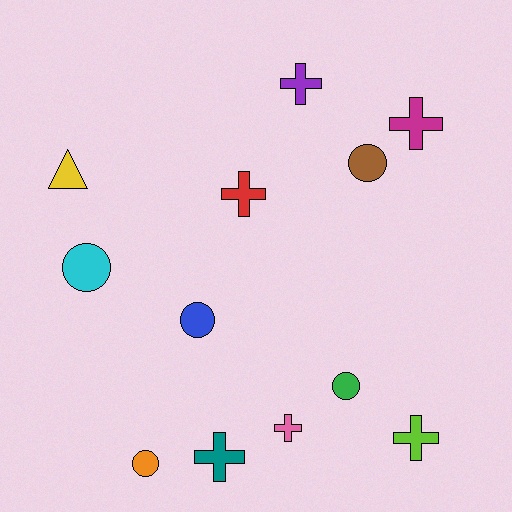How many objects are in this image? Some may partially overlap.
There are 12 objects.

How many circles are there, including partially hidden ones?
There are 5 circles.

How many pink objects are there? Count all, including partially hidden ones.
There is 1 pink object.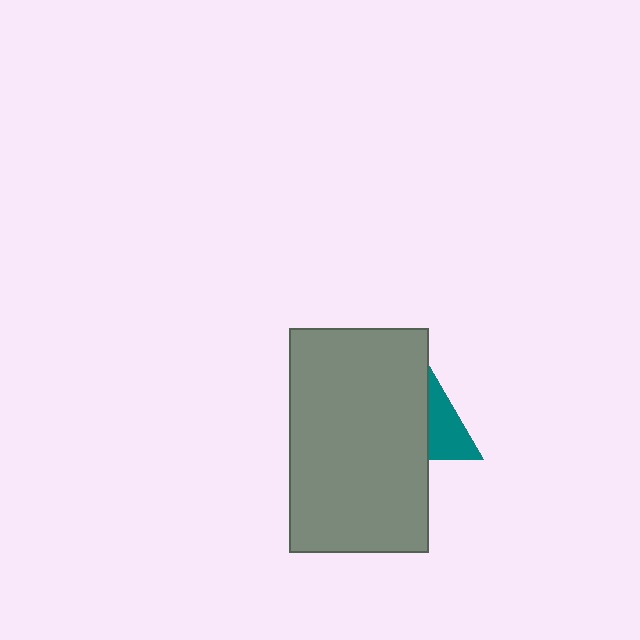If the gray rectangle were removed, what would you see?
You would see the complete teal triangle.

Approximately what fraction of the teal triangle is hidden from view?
Roughly 68% of the teal triangle is hidden behind the gray rectangle.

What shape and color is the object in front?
The object in front is a gray rectangle.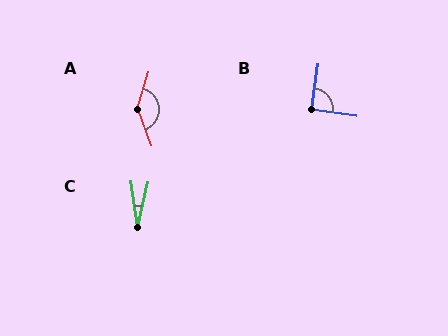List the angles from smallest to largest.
C (20°), B (91°), A (142°).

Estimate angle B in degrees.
Approximately 91 degrees.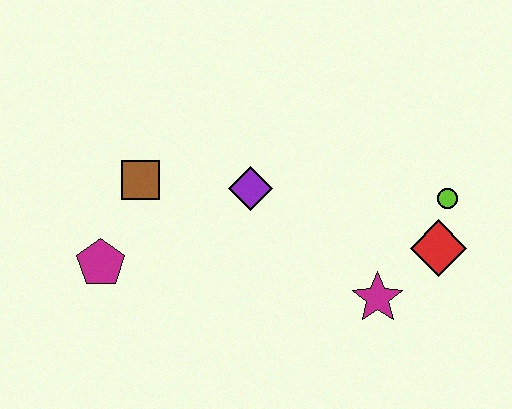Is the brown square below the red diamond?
No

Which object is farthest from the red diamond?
The magenta pentagon is farthest from the red diamond.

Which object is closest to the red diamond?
The lime circle is closest to the red diamond.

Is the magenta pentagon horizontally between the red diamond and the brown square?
No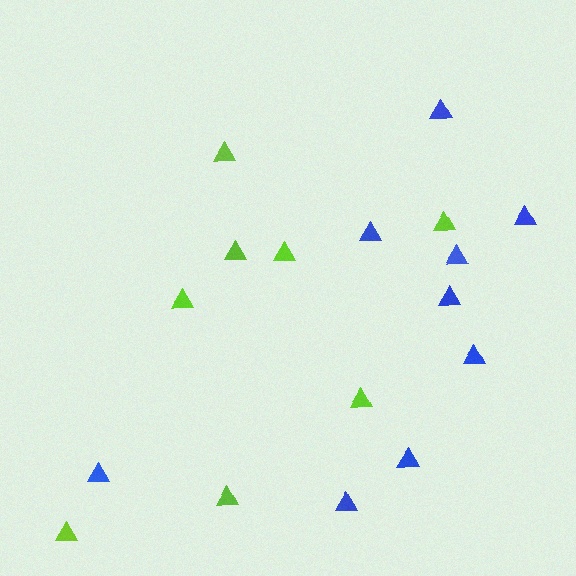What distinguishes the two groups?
There are 2 groups: one group of blue triangles (9) and one group of lime triangles (8).